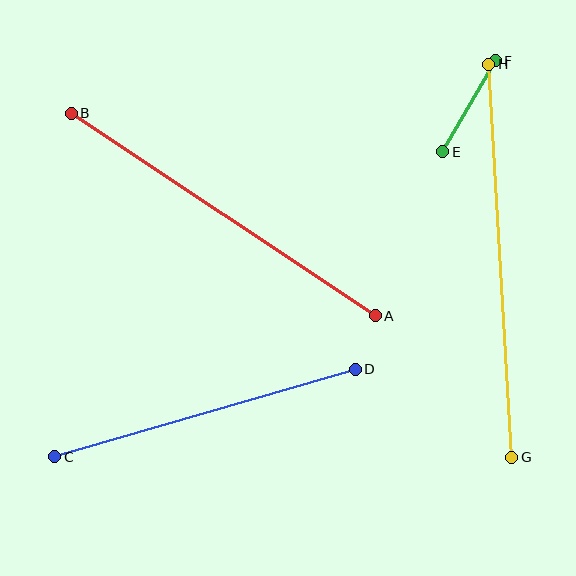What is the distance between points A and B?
The distance is approximately 365 pixels.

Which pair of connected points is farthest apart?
Points G and H are farthest apart.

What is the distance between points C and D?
The distance is approximately 313 pixels.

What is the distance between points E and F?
The distance is approximately 105 pixels.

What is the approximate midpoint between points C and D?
The midpoint is at approximately (205, 413) pixels.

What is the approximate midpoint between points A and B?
The midpoint is at approximately (223, 215) pixels.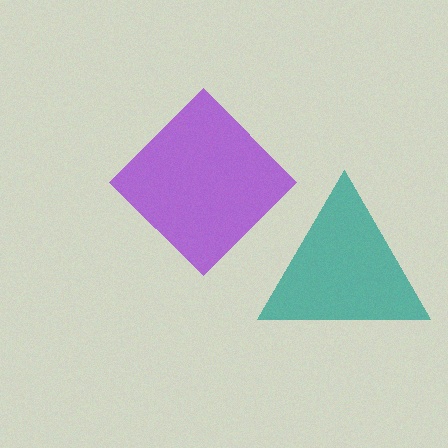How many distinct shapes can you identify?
There are 2 distinct shapes: a teal triangle, a purple diamond.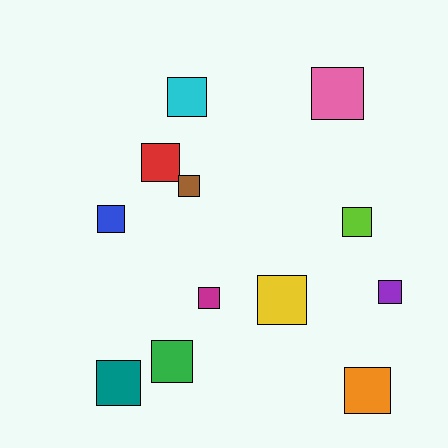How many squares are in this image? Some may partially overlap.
There are 12 squares.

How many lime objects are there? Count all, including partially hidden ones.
There is 1 lime object.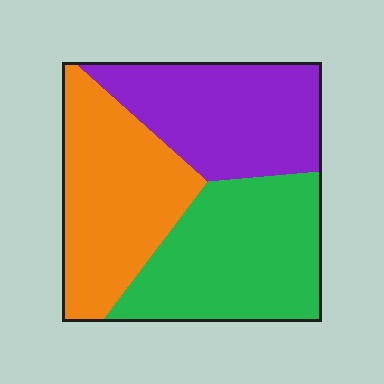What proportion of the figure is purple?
Purple covers about 30% of the figure.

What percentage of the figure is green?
Green takes up about three eighths (3/8) of the figure.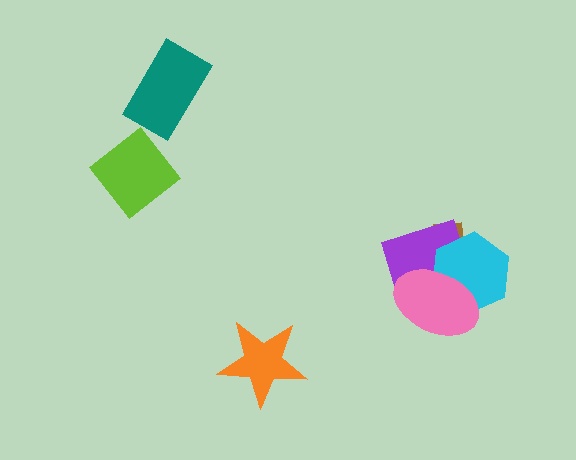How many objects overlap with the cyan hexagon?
3 objects overlap with the cyan hexagon.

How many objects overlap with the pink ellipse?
3 objects overlap with the pink ellipse.